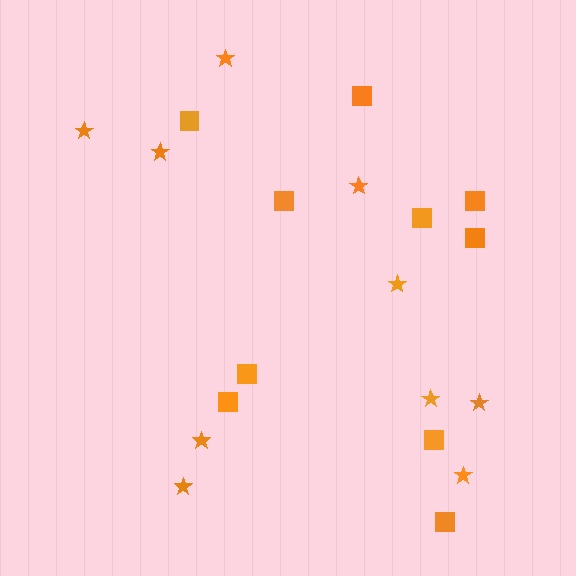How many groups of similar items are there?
There are 2 groups: one group of stars (10) and one group of squares (10).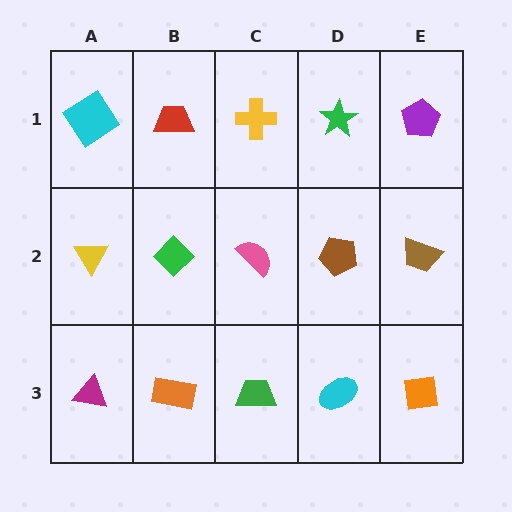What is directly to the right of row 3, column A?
An orange rectangle.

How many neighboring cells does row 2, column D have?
4.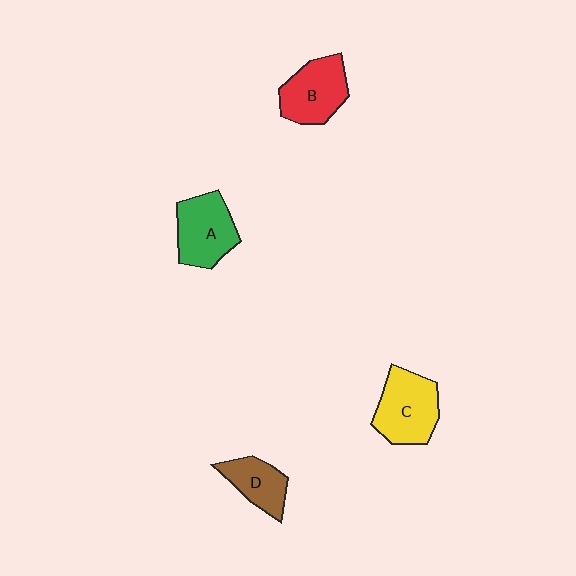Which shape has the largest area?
Shape C (yellow).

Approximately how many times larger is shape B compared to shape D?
Approximately 1.4 times.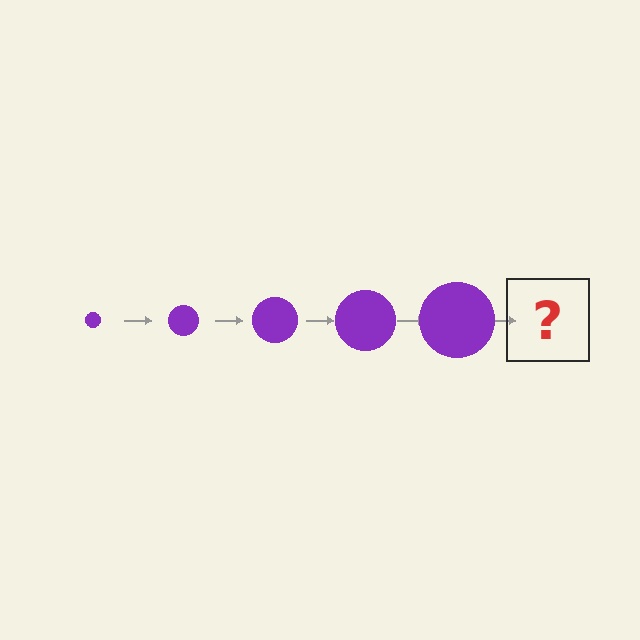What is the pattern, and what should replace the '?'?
The pattern is that the circle gets progressively larger each step. The '?' should be a purple circle, larger than the previous one.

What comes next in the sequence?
The next element should be a purple circle, larger than the previous one.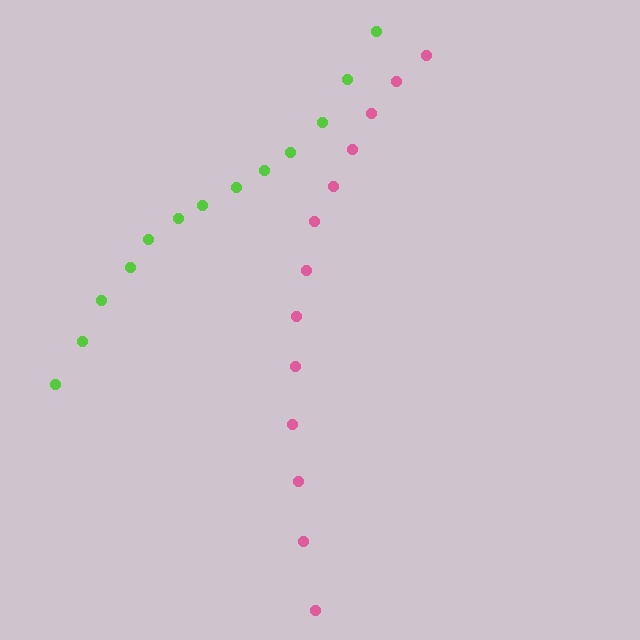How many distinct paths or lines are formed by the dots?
There are 2 distinct paths.